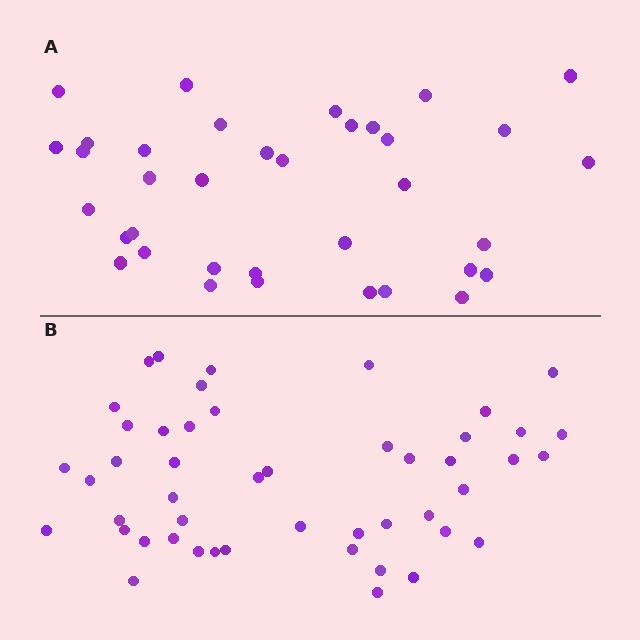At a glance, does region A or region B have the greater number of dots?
Region B (the bottom region) has more dots.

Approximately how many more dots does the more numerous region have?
Region B has roughly 12 or so more dots than region A.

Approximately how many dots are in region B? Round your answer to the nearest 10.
About 50 dots. (The exact count is 48, which rounds to 50.)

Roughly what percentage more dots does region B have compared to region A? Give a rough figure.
About 35% more.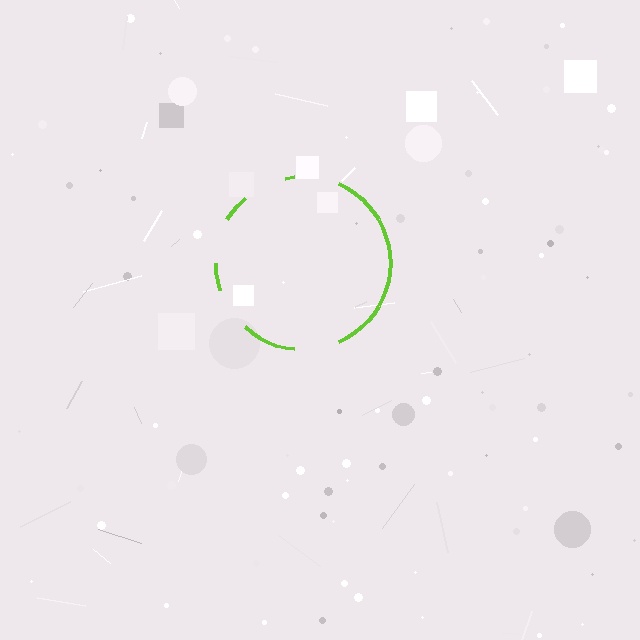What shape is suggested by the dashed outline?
The dashed outline suggests a circle.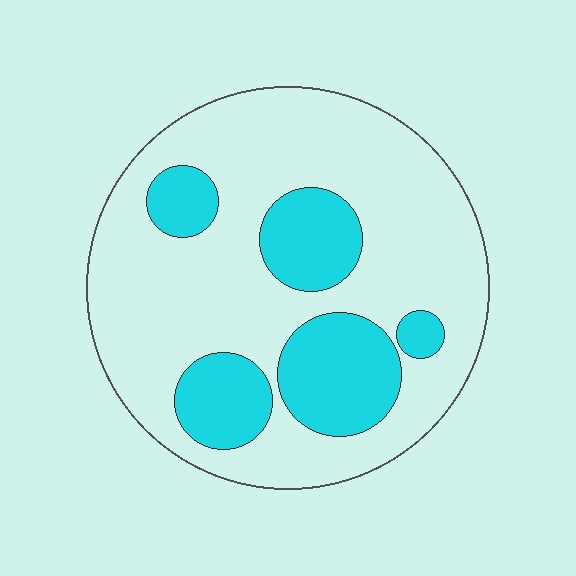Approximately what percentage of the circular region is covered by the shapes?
Approximately 25%.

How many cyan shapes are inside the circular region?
5.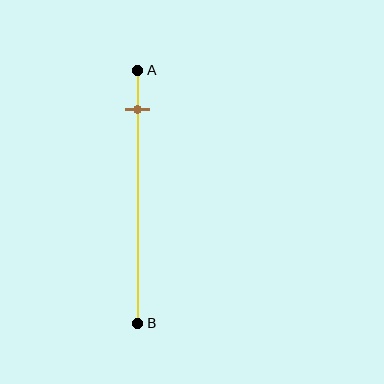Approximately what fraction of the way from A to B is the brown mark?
The brown mark is approximately 15% of the way from A to B.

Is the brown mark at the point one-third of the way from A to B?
No, the mark is at about 15% from A, not at the 33% one-third point.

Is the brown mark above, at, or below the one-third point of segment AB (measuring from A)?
The brown mark is above the one-third point of segment AB.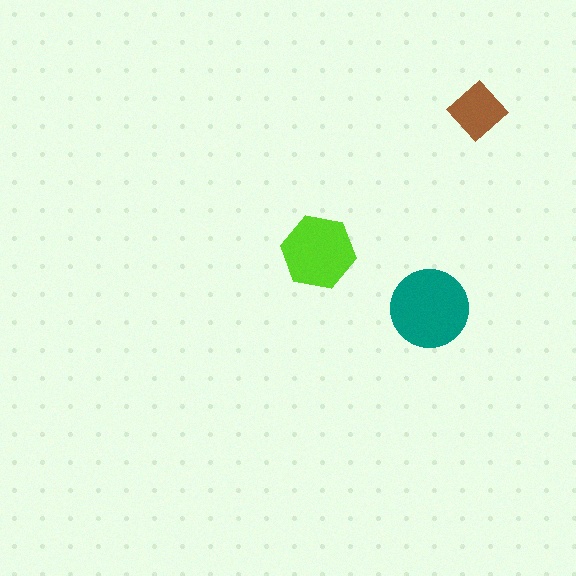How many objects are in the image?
There are 3 objects in the image.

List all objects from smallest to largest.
The brown diamond, the lime hexagon, the teal circle.